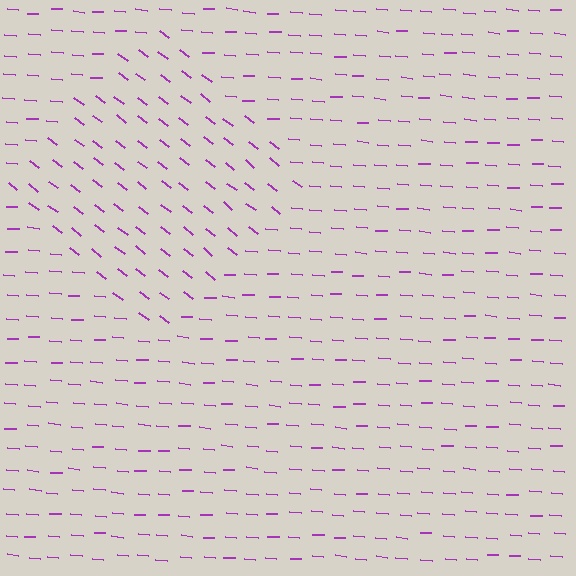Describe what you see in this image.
The image is filled with small purple line segments. A diamond region in the image has lines oriented differently from the surrounding lines, creating a visible texture boundary.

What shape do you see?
I see a diamond.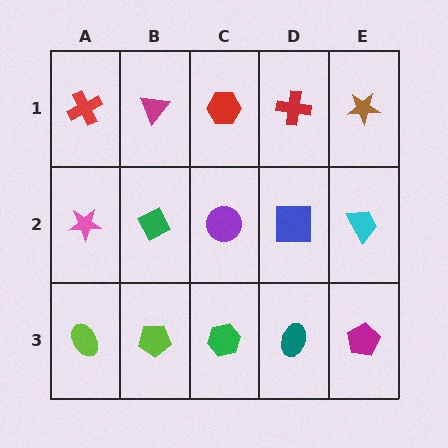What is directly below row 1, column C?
A purple circle.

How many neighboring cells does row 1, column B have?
3.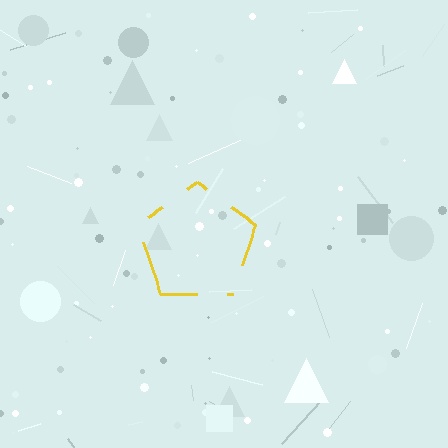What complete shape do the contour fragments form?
The contour fragments form a pentagon.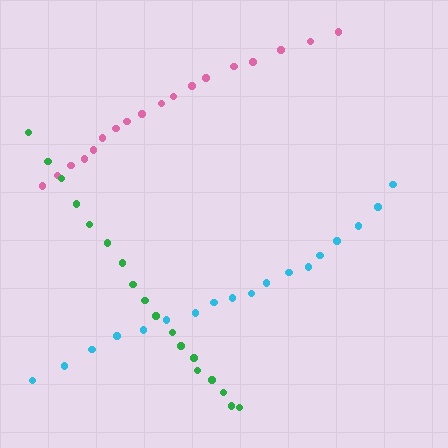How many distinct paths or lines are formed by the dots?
There are 3 distinct paths.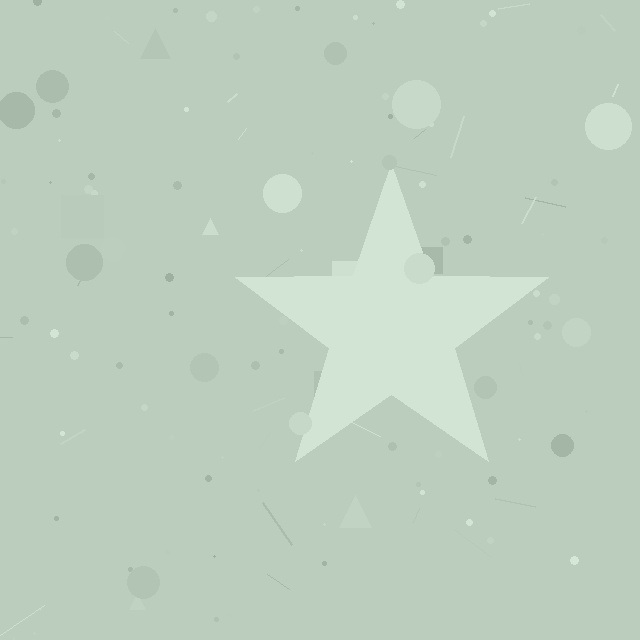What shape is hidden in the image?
A star is hidden in the image.